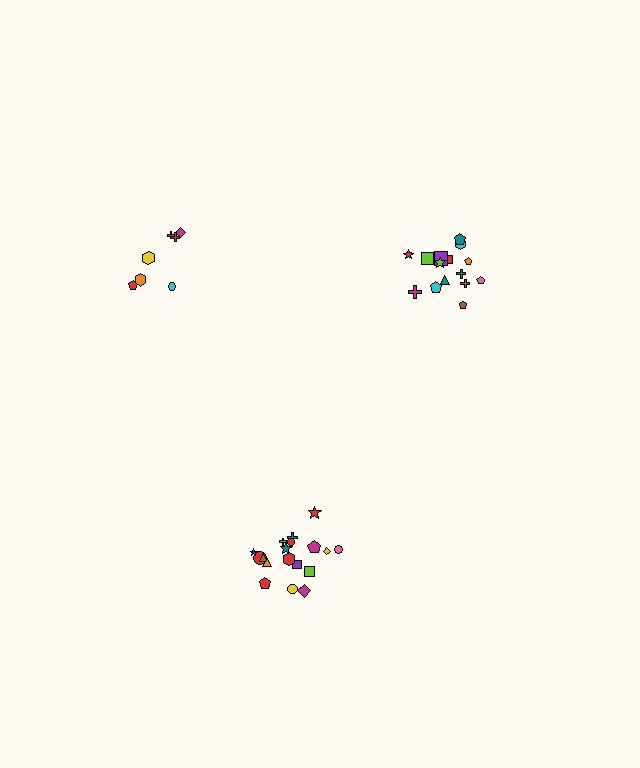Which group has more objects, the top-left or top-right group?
The top-right group.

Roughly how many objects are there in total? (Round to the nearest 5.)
Roughly 40 objects in total.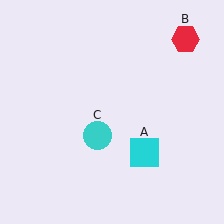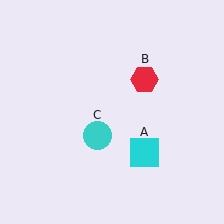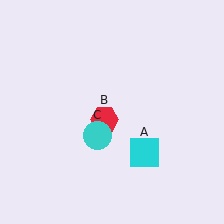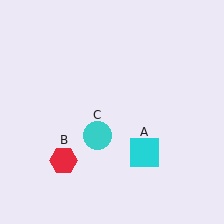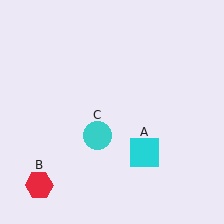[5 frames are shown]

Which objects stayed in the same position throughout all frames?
Cyan square (object A) and cyan circle (object C) remained stationary.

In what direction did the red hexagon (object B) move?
The red hexagon (object B) moved down and to the left.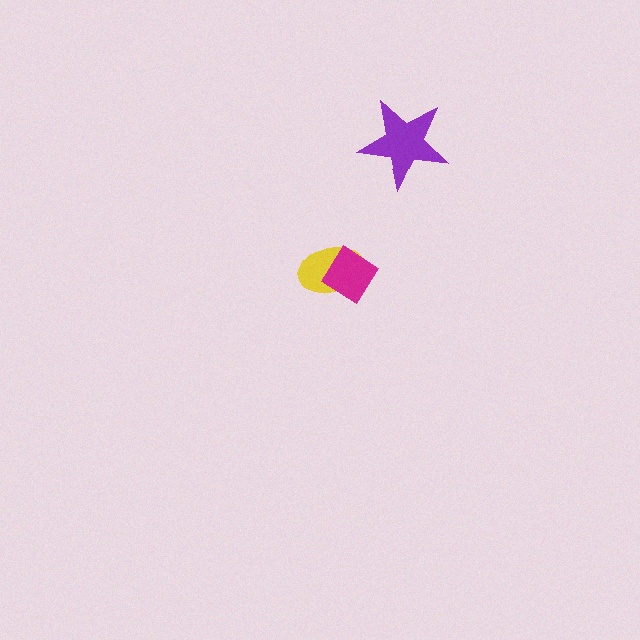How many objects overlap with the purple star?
0 objects overlap with the purple star.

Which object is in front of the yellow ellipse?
The magenta diamond is in front of the yellow ellipse.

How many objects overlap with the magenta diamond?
1 object overlaps with the magenta diamond.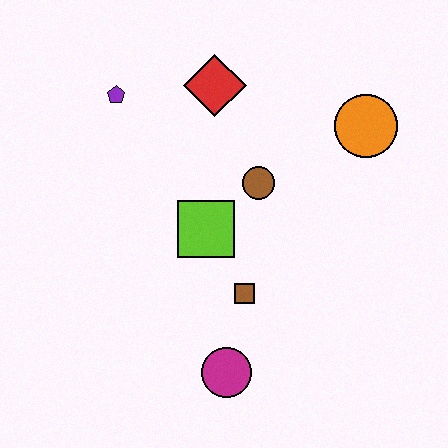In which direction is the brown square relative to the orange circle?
The brown square is below the orange circle.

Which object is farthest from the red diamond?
The magenta circle is farthest from the red diamond.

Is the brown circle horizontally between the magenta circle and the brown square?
No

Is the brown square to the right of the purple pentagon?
Yes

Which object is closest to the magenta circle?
The brown square is closest to the magenta circle.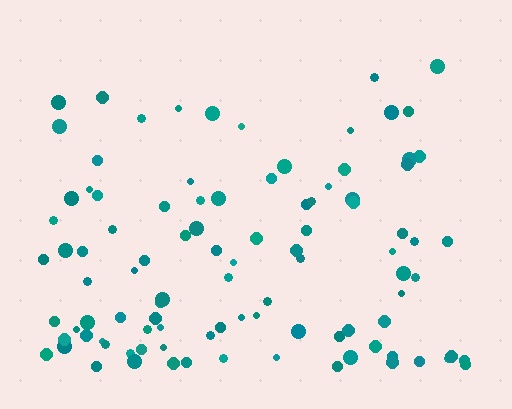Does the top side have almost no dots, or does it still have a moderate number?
Still a moderate number, just noticeably fewer than the bottom.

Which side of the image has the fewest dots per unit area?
The top.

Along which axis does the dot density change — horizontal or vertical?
Vertical.